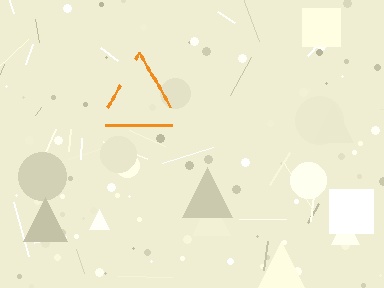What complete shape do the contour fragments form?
The contour fragments form a triangle.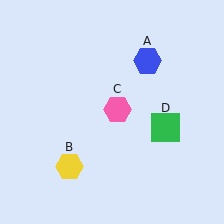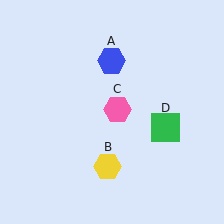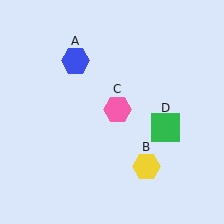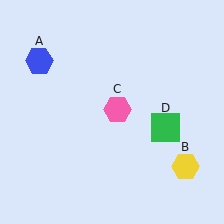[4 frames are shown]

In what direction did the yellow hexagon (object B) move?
The yellow hexagon (object B) moved right.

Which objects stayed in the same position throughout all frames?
Pink hexagon (object C) and green square (object D) remained stationary.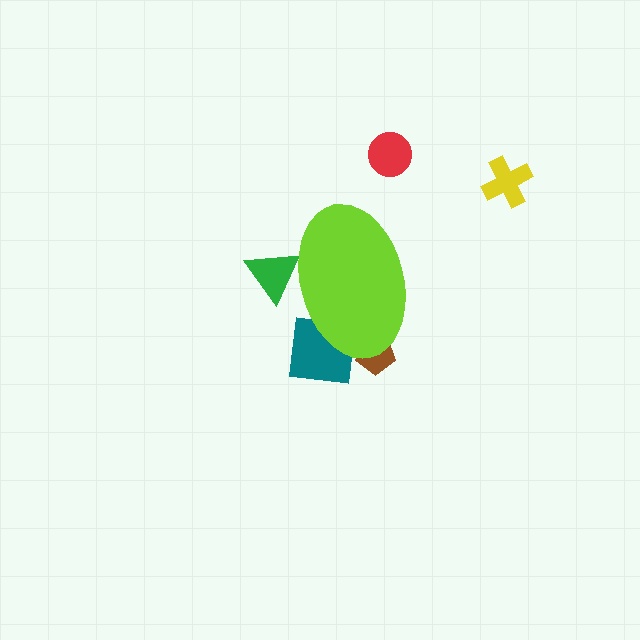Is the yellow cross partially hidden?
No, the yellow cross is fully visible.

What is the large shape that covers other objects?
A lime ellipse.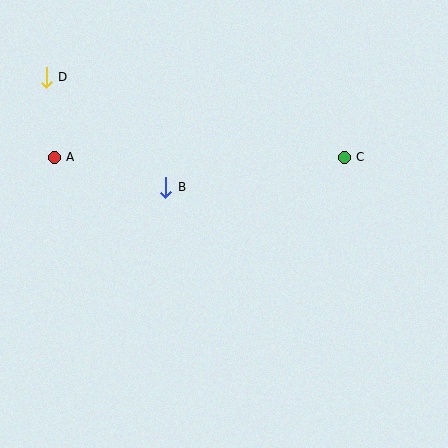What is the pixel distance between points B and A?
The distance between B and A is 115 pixels.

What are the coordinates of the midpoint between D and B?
The midpoint between D and B is at (106, 132).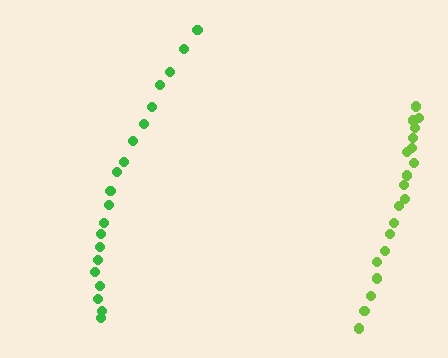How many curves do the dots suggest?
There are 2 distinct paths.